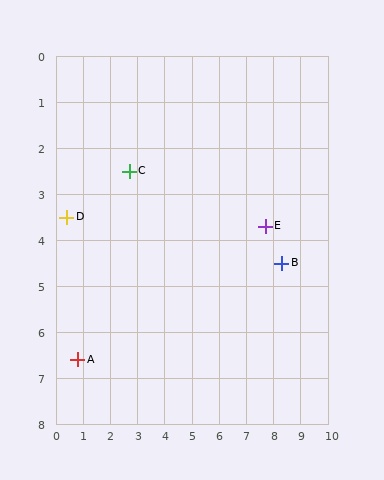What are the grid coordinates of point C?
Point C is at approximately (2.7, 2.5).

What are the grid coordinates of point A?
Point A is at approximately (0.8, 6.6).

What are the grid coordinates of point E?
Point E is at approximately (7.7, 3.7).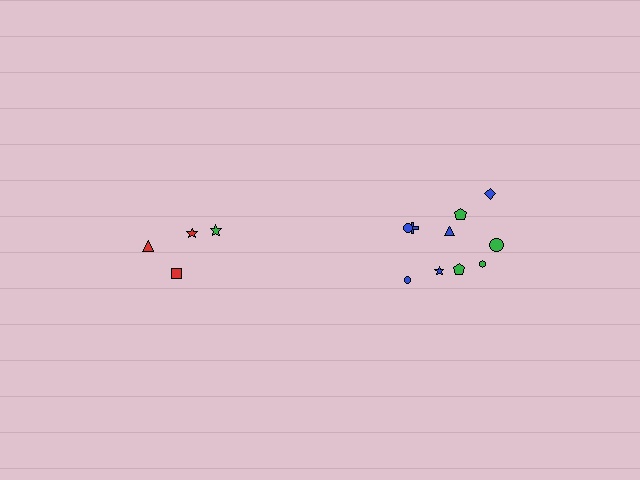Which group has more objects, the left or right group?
The right group.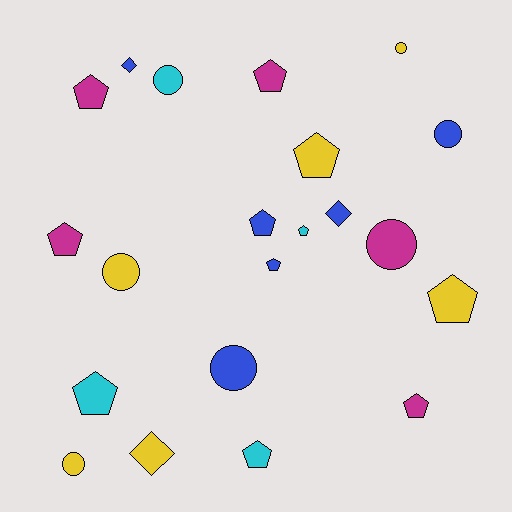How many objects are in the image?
There are 21 objects.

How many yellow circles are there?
There are 3 yellow circles.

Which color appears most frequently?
Yellow, with 6 objects.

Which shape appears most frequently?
Pentagon, with 11 objects.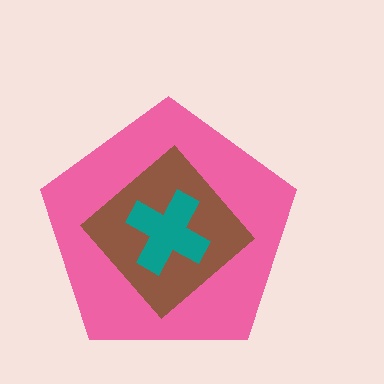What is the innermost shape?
The teal cross.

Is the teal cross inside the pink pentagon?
Yes.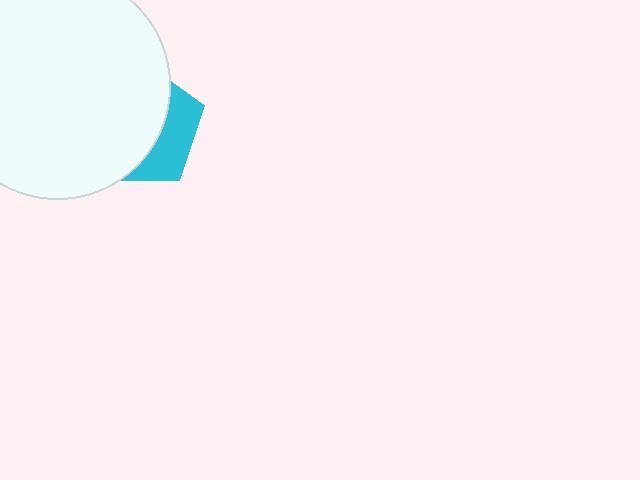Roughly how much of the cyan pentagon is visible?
A small part of it is visible (roughly 32%).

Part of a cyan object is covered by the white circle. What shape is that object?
It is a pentagon.